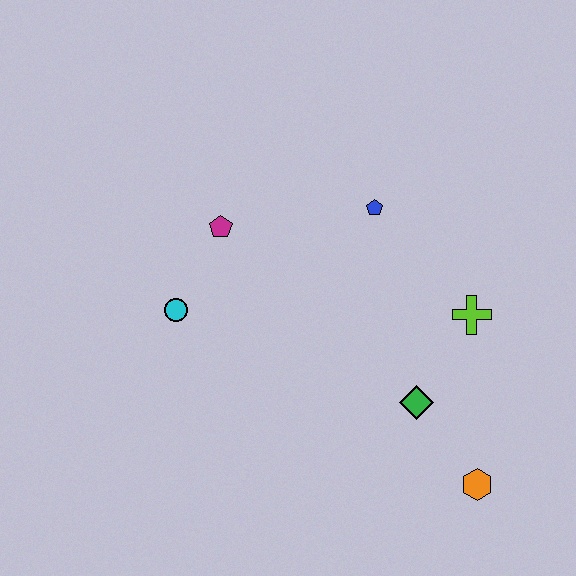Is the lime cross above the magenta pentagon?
No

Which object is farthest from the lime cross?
The cyan circle is farthest from the lime cross.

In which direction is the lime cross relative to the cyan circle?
The lime cross is to the right of the cyan circle.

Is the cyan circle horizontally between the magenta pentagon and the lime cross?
No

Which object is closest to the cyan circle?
The magenta pentagon is closest to the cyan circle.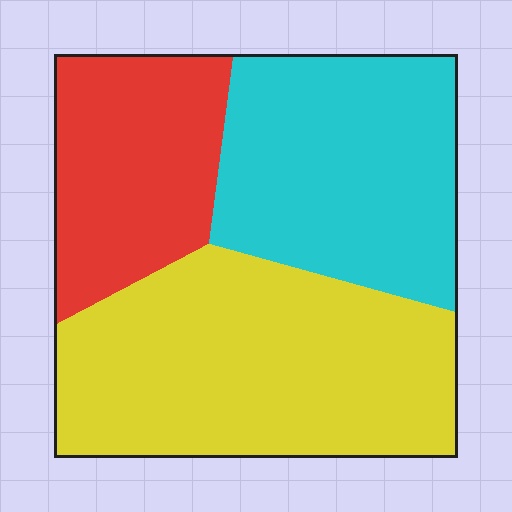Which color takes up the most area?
Yellow, at roughly 45%.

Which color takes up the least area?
Red, at roughly 25%.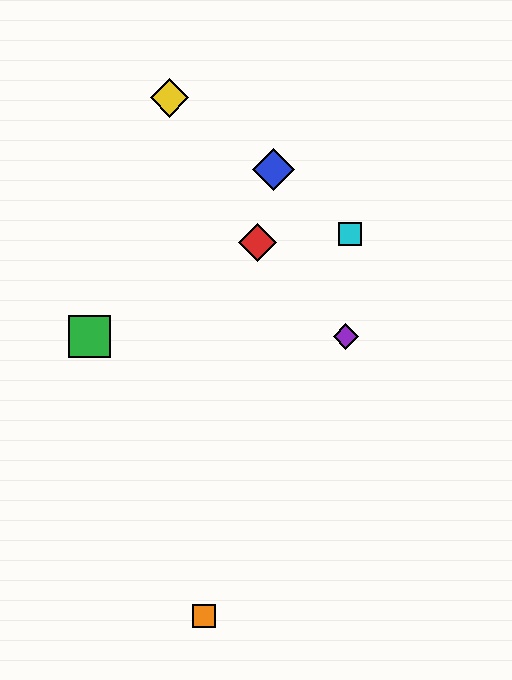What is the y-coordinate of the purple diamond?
The purple diamond is at y≈337.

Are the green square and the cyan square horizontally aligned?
No, the green square is at y≈337 and the cyan square is at y≈234.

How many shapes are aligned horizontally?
2 shapes (the green square, the purple diamond) are aligned horizontally.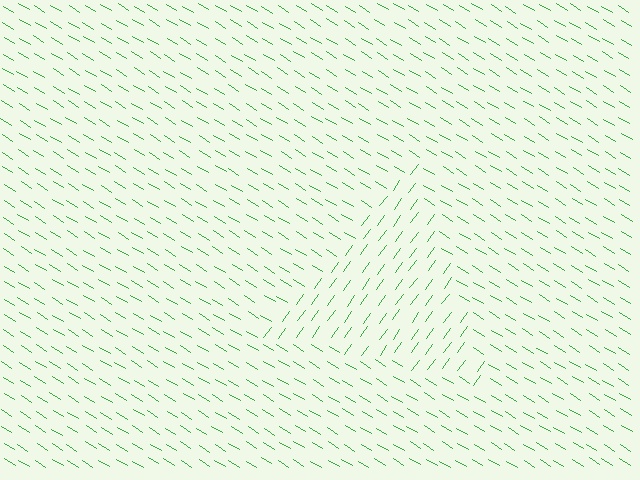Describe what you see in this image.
The image is filled with small green line segments. A triangle region in the image has lines oriented differently from the surrounding lines, creating a visible texture boundary.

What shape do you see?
I see a triangle.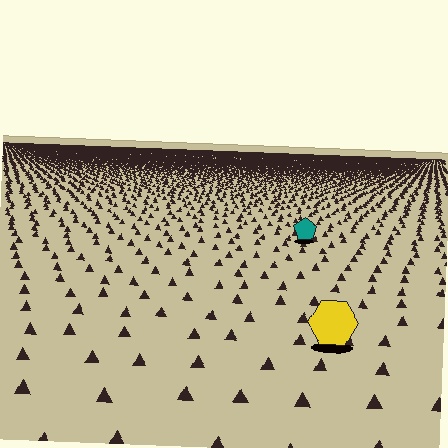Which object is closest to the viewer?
The yellow hexagon is closest. The texture marks near it are larger and more spread out.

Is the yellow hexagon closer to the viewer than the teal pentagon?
Yes. The yellow hexagon is closer — you can tell from the texture gradient: the ground texture is coarser near it.